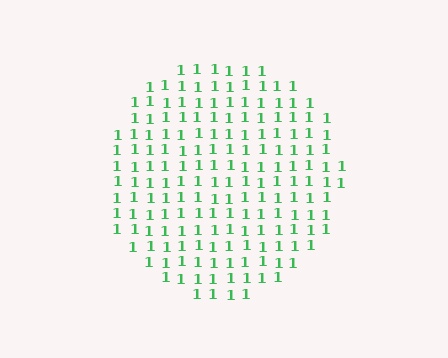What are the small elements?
The small elements are digit 1's.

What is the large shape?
The large shape is a circle.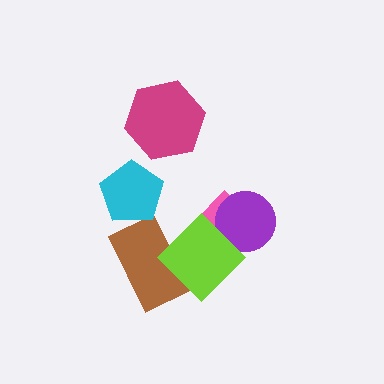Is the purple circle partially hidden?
Yes, it is partially covered by another shape.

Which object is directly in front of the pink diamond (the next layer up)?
The purple circle is directly in front of the pink diamond.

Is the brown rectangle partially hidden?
Yes, it is partially covered by another shape.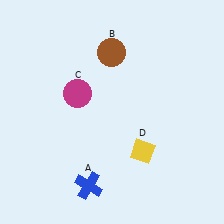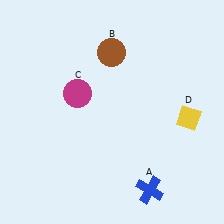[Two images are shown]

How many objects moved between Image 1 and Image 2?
2 objects moved between the two images.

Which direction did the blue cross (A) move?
The blue cross (A) moved right.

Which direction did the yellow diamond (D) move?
The yellow diamond (D) moved right.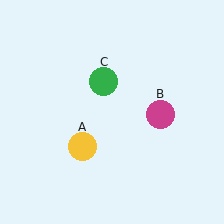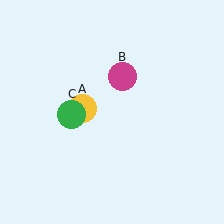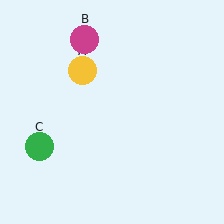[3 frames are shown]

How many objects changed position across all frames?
3 objects changed position: yellow circle (object A), magenta circle (object B), green circle (object C).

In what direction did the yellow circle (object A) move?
The yellow circle (object A) moved up.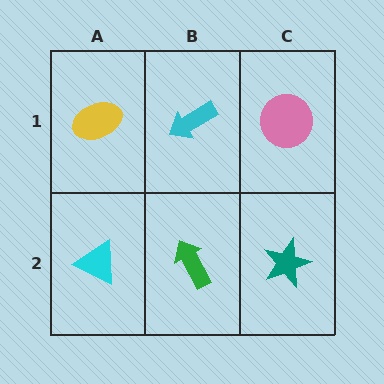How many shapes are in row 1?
3 shapes.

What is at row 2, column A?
A cyan triangle.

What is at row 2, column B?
A green arrow.